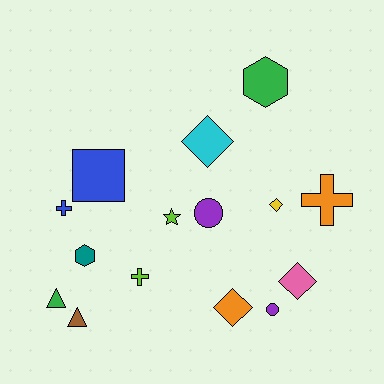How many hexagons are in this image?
There are 2 hexagons.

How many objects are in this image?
There are 15 objects.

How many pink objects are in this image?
There is 1 pink object.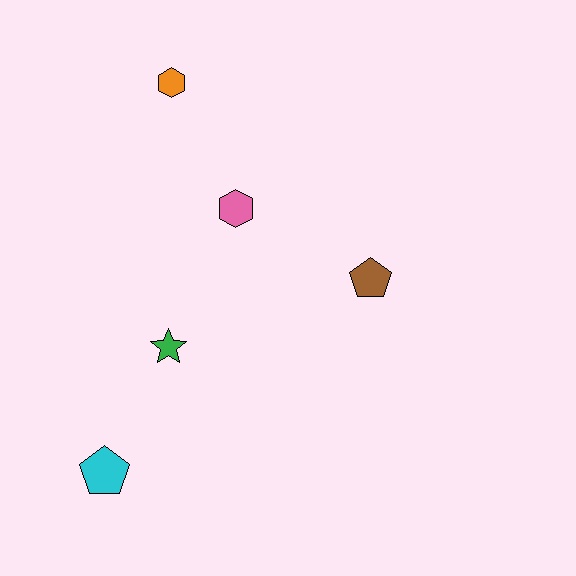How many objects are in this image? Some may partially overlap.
There are 5 objects.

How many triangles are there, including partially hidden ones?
There are no triangles.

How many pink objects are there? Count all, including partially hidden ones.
There is 1 pink object.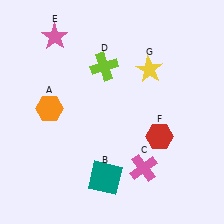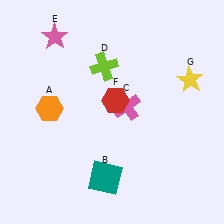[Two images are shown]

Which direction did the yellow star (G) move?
The yellow star (G) moved right.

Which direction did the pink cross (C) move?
The pink cross (C) moved up.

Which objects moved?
The objects that moved are: the pink cross (C), the red hexagon (F), the yellow star (G).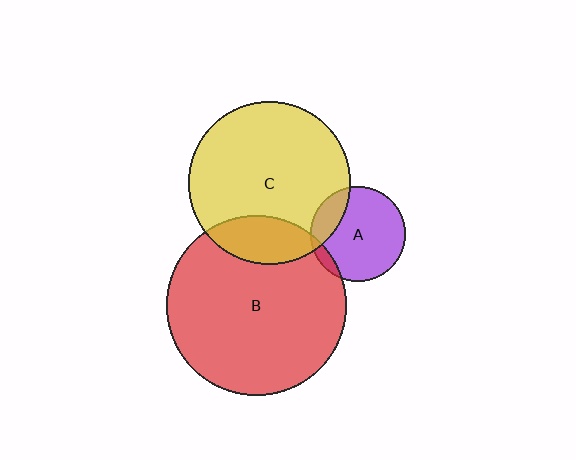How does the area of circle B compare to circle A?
Approximately 3.6 times.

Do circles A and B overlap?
Yes.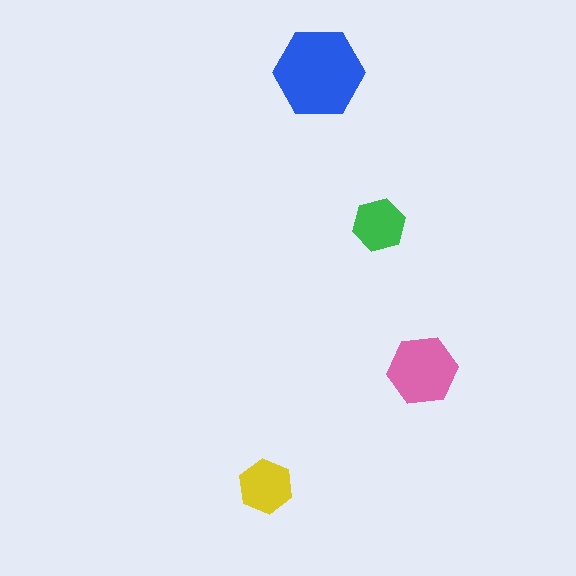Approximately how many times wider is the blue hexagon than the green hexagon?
About 1.5 times wider.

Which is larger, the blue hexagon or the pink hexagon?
The blue one.